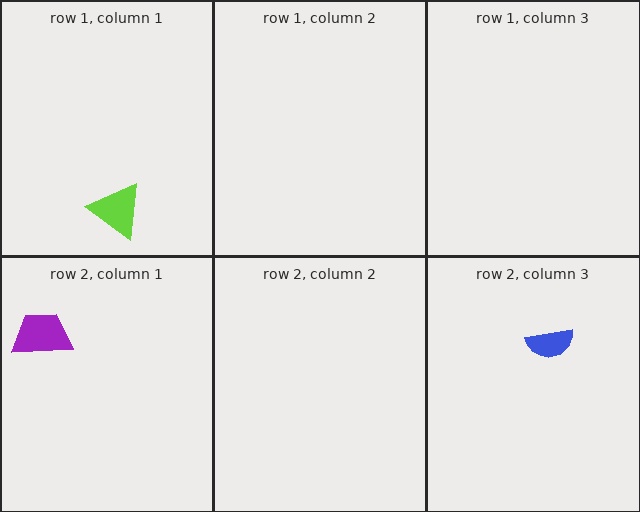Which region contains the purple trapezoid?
The row 2, column 1 region.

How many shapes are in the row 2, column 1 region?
1.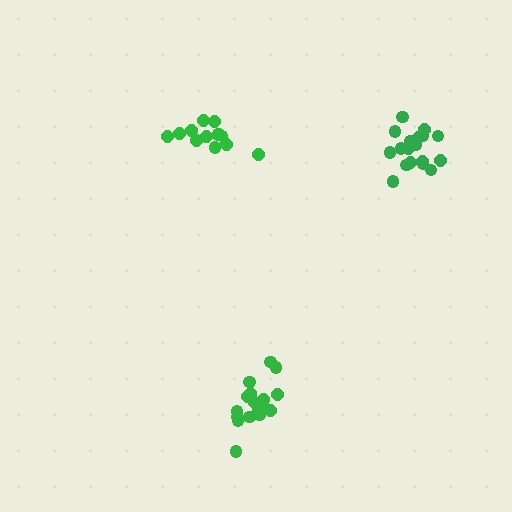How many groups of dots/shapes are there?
There are 3 groups.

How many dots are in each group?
Group 1: 13 dots, Group 2: 18 dots, Group 3: 19 dots (50 total).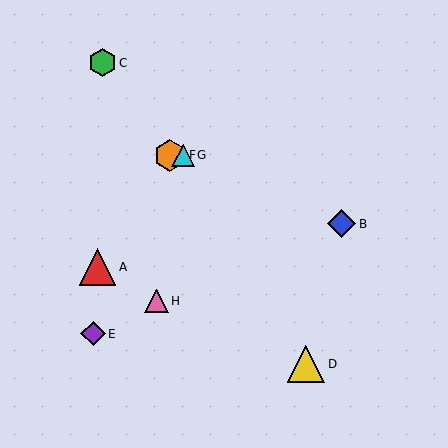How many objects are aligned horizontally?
2 objects (F, G) are aligned horizontally.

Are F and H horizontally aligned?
No, F is at y≈155 and H is at y≈301.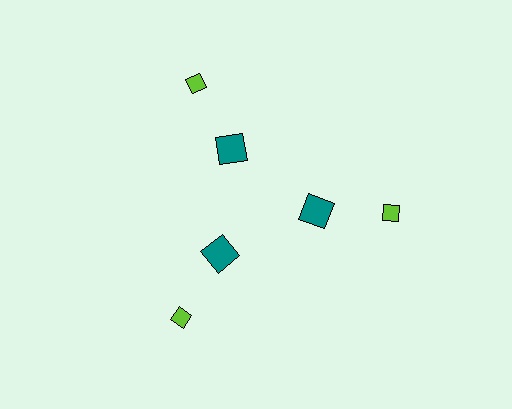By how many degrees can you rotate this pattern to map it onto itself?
The pattern maps onto itself every 120 degrees of rotation.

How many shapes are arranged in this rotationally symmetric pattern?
There are 6 shapes, arranged in 3 groups of 2.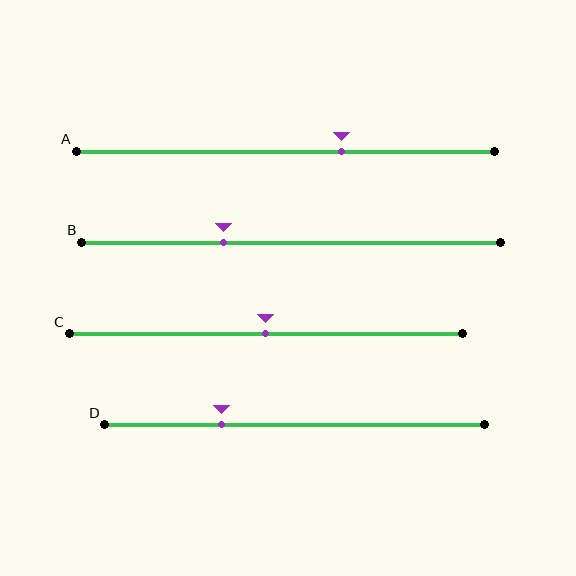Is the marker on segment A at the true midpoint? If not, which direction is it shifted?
No, the marker on segment A is shifted to the right by about 13% of the segment length.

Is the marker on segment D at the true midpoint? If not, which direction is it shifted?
No, the marker on segment D is shifted to the left by about 19% of the segment length.